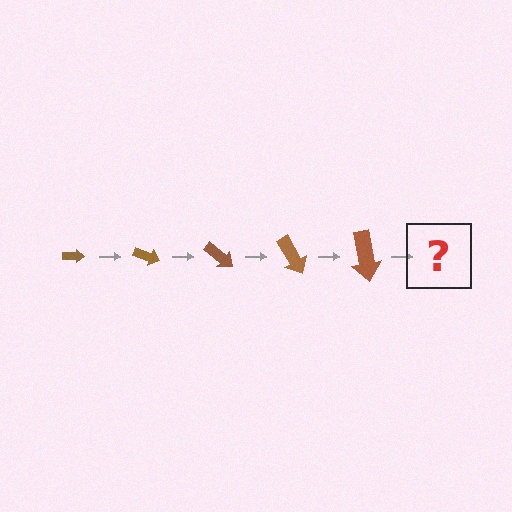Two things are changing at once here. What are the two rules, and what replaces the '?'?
The two rules are that the arrow grows larger each step and it rotates 20 degrees each step. The '?' should be an arrow, larger than the previous one and rotated 100 degrees from the start.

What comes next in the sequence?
The next element should be an arrow, larger than the previous one and rotated 100 degrees from the start.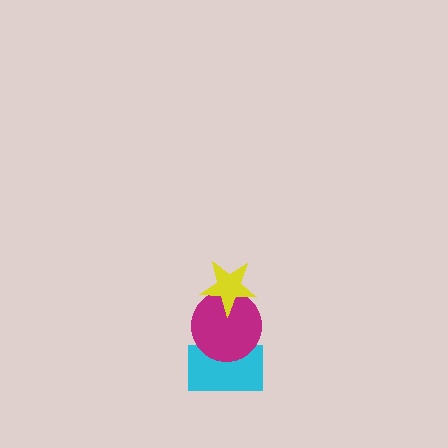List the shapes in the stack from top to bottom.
From top to bottom: the yellow star, the magenta circle, the cyan rectangle.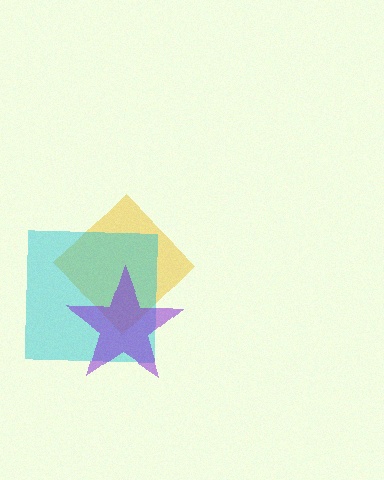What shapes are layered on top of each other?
The layered shapes are: a yellow diamond, a cyan square, a purple star.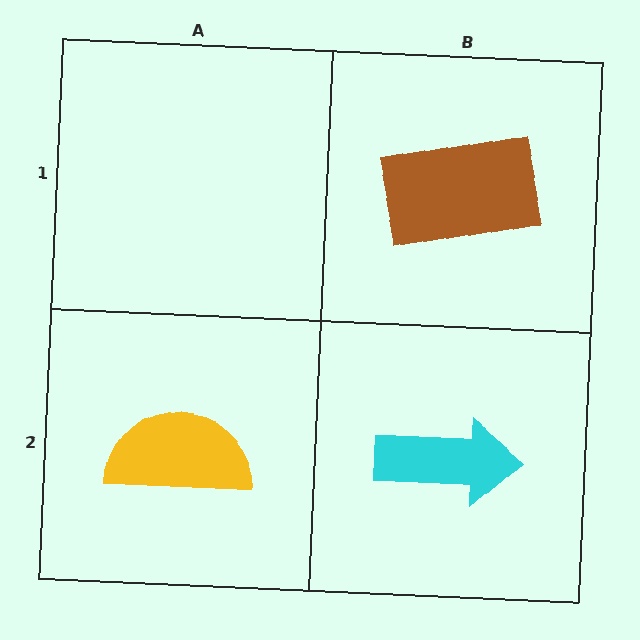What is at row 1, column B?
A brown rectangle.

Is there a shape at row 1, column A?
No, that cell is empty.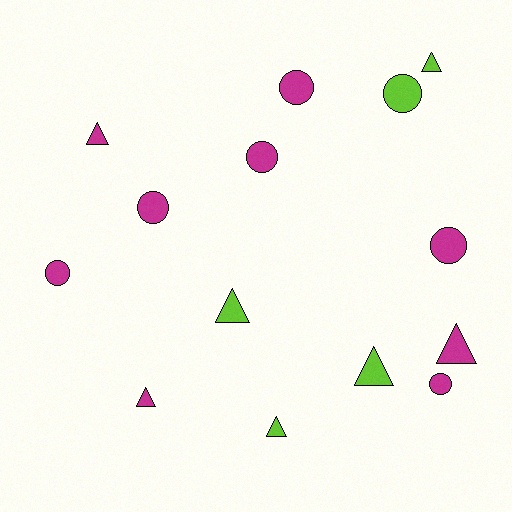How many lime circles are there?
There is 1 lime circle.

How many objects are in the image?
There are 14 objects.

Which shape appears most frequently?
Triangle, with 7 objects.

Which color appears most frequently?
Magenta, with 9 objects.